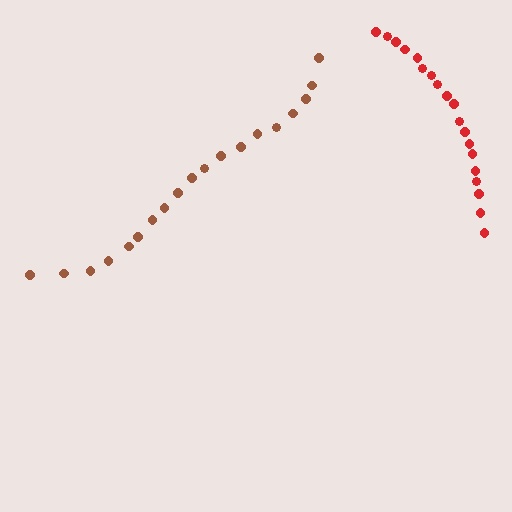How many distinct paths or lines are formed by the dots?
There are 2 distinct paths.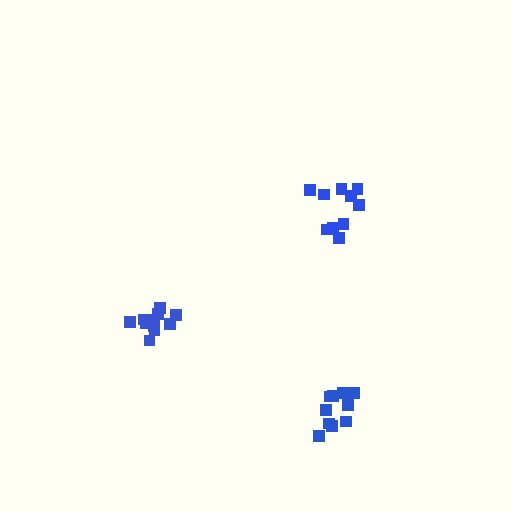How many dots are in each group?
Group 1: 10 dots, Group 2: 12 dots, Group 3: 10 dots (32 total).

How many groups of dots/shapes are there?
There are 3 groups.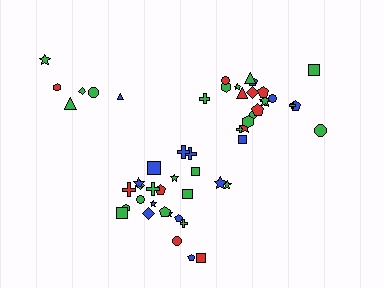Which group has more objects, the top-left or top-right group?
The top-right group.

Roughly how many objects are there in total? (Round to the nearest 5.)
Roughly 55 objects in total.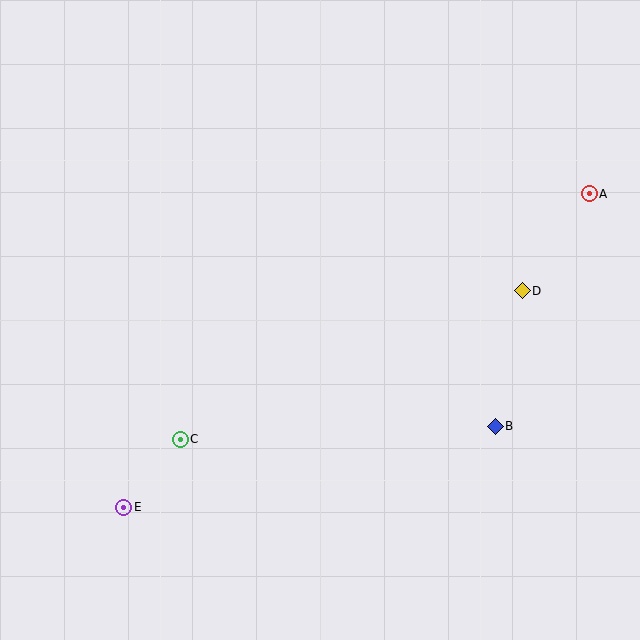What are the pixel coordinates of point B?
Point B is at (495, 426).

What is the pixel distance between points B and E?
The distance between B and E is 380 pixels.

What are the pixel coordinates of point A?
Point A is at (589, 194).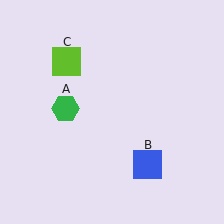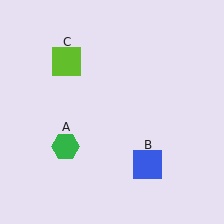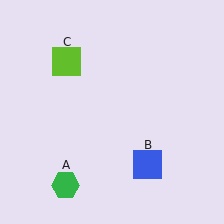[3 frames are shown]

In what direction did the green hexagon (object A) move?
The green hexagon (object A) moved down.